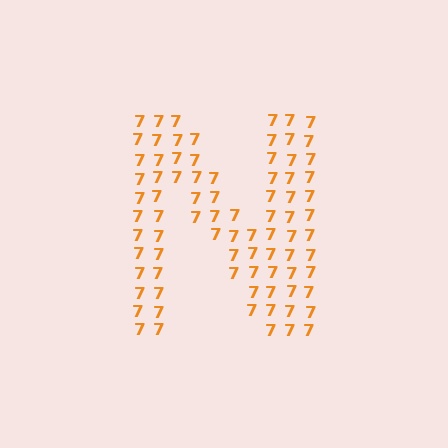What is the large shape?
The large shape is the letter N.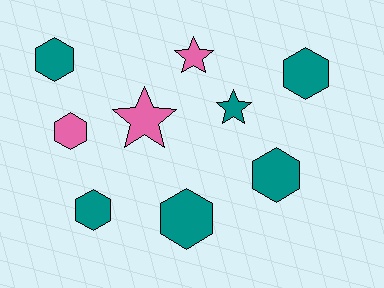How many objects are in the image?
There are 9 objects.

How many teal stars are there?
There is 1 teal star.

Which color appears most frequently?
Teal, with 6 objects.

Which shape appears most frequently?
Hexagon, with 6 objects.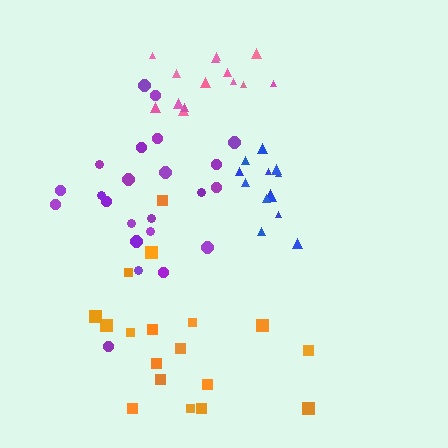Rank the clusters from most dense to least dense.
blue, pink, purple, orange.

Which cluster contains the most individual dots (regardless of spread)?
Purple (23).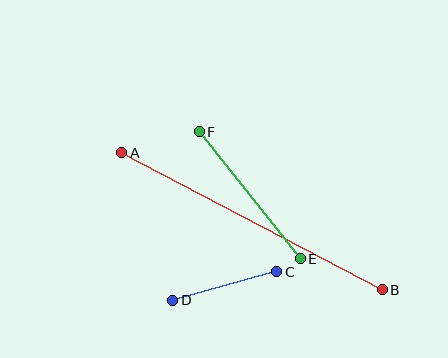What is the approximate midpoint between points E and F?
The midpoint is at approximately (250, 195) pixels.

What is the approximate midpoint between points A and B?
The midpoint is at approximately (252, 221) pixels.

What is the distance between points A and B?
The distance is approximately 294 pixels.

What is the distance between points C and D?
The distance is approximately 108 pixels.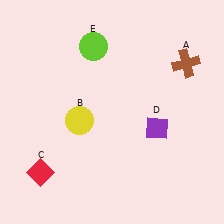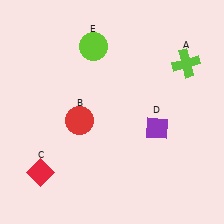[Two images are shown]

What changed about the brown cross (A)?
In Image 1, A is brown. In Image 2, it changed to lime.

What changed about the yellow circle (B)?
In Image 1, B is yellow. In Image 2, it changed to red.